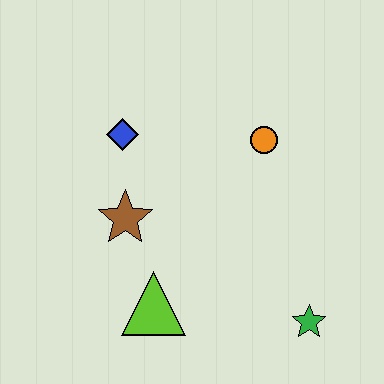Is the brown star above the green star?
Yes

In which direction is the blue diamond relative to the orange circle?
The blue diamond is to the left of the orange circle.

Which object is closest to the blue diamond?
The brown star is closest to the blue diamond.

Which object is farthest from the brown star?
The green star is farthest from the brown star.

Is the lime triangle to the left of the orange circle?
Yes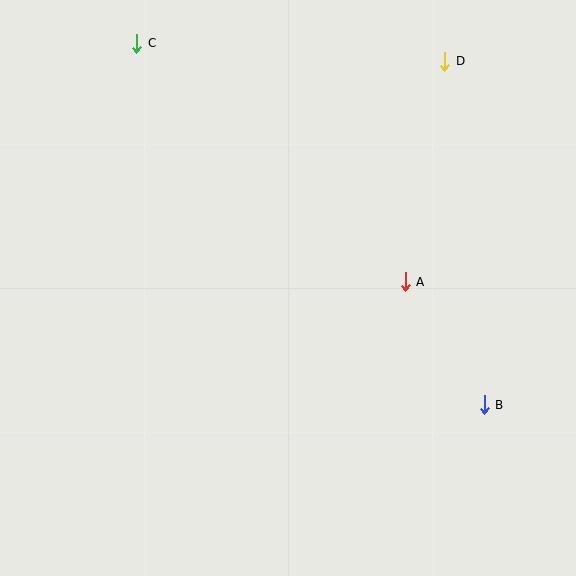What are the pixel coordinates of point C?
Point C is at (137, 43).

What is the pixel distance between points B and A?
The distance between B and A is 146 pixels.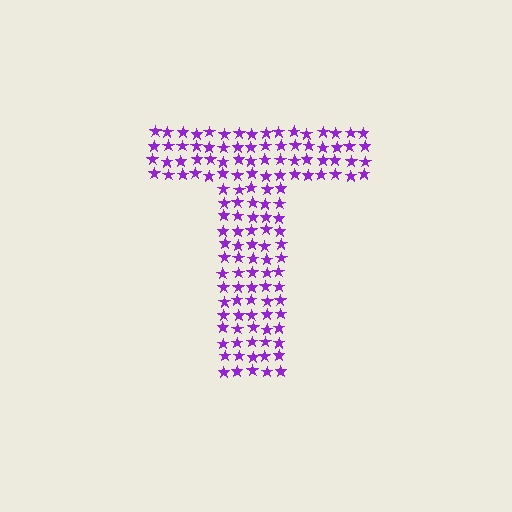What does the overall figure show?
The overall figure shows the letter T.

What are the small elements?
The small elements are stars.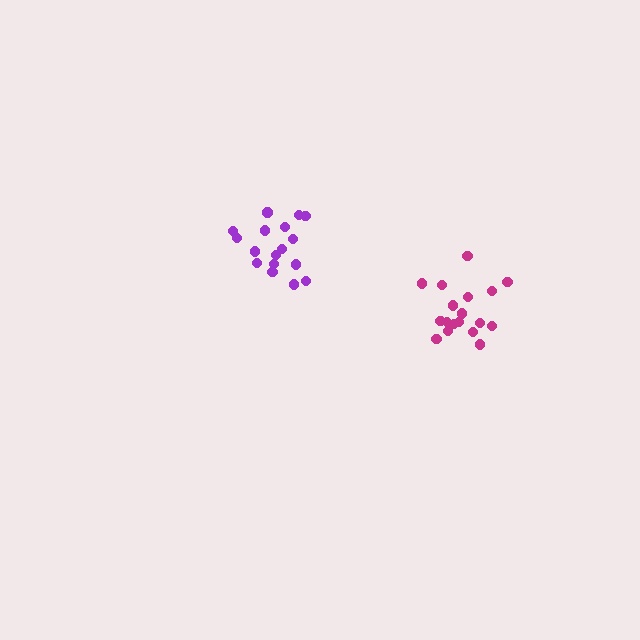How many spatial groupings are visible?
There are 2 spatial groupings.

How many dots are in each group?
Group 1: 18 dots, Group 2: 17 dots (35 total).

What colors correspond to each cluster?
The clusters are colored: magenta, purple.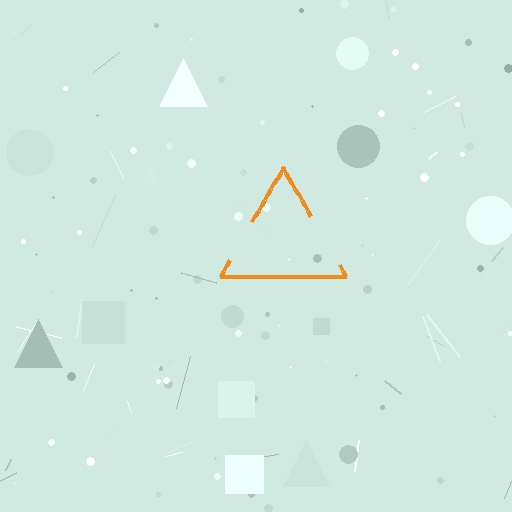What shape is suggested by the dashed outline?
The dashed outline suggests a triangle.